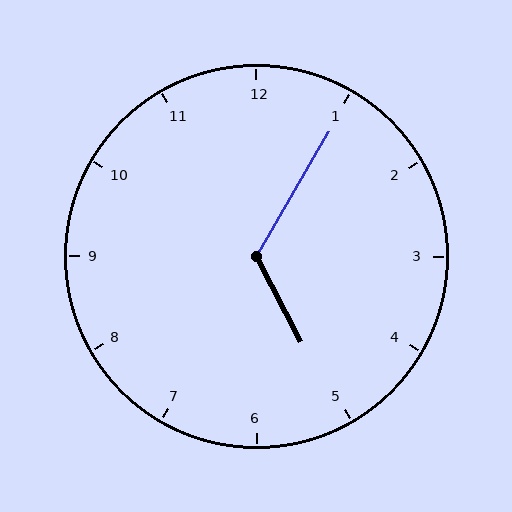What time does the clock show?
5:05.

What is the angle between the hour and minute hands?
Approximately 122 degrees.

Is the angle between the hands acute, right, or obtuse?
It is obtuse.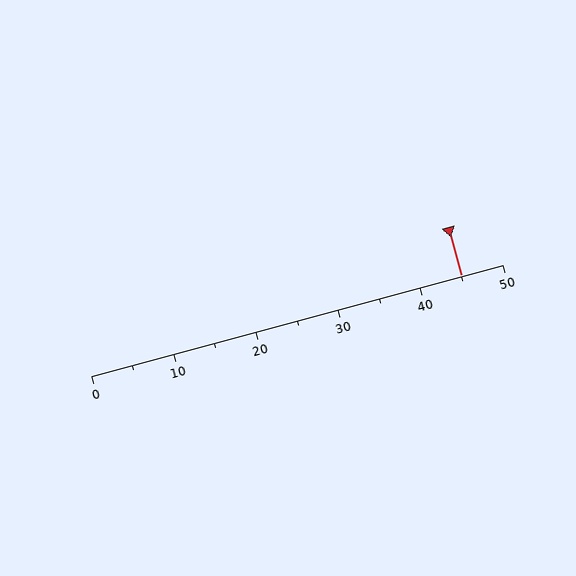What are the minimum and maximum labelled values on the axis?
The axis runs from 0 to 50.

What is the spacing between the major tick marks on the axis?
The major ticks are spaced 10 apart.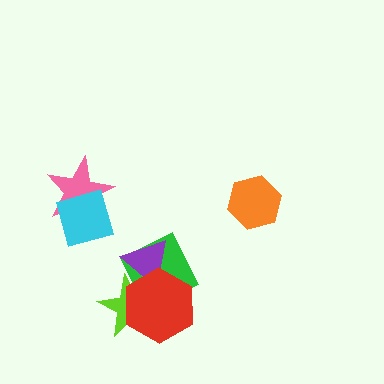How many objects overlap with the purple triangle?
3 objects overlap with the purple triangle.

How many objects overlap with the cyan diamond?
1 object overlaps with the cyan diamond.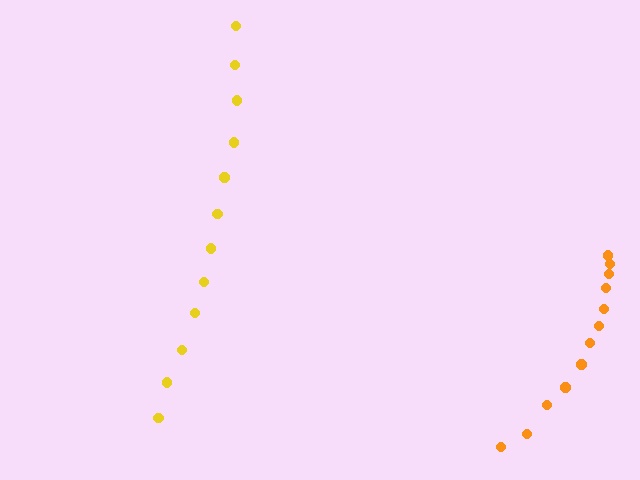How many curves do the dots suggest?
There are 2 distinct paths.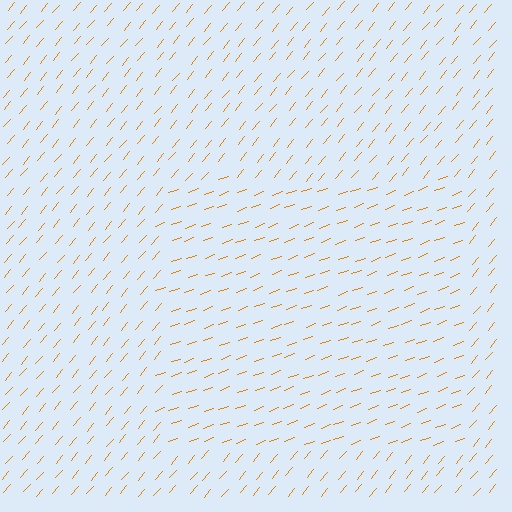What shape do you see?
I see a rectangle.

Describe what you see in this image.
The image is filled with small orange line segments. A rectangle region in the image has lines oriented differently from the surrounding lines, creating a visible texture boundary.